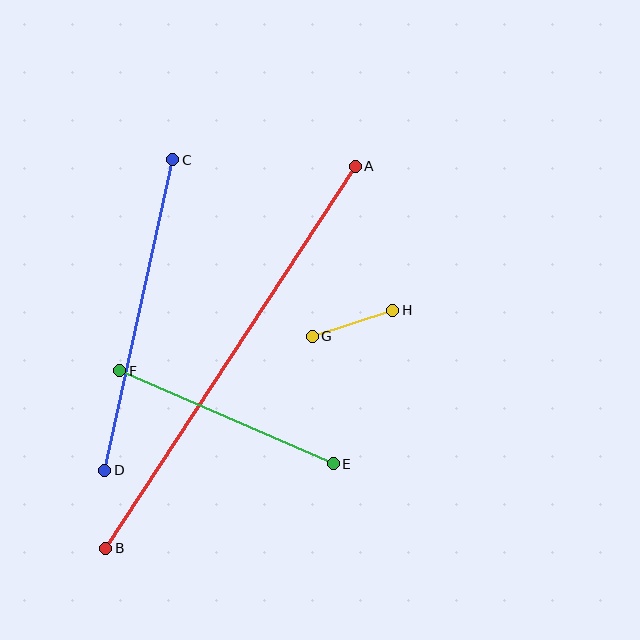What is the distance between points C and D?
The distance is approximately 318 pixels.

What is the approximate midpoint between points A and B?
The midpoint is at approximately (231, 357) pixels.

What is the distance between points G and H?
The distance is approximately 85 pixels.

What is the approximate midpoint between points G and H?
The midpoint is at approximately (353, 323) pixels.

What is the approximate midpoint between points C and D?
The midpoint is at approximately (139, 315) pixels.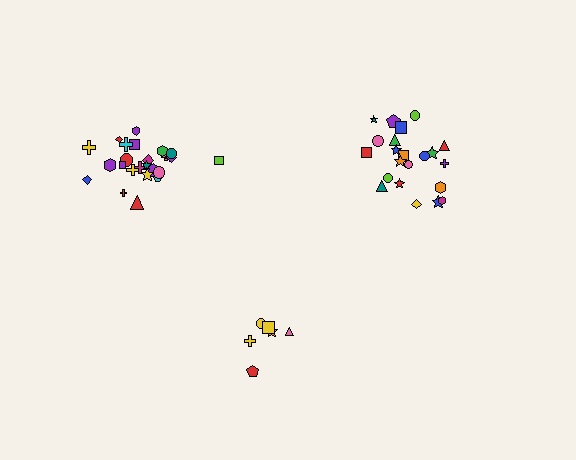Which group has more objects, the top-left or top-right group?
The top-left group.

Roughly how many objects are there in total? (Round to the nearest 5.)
Roughly 55 objects in total.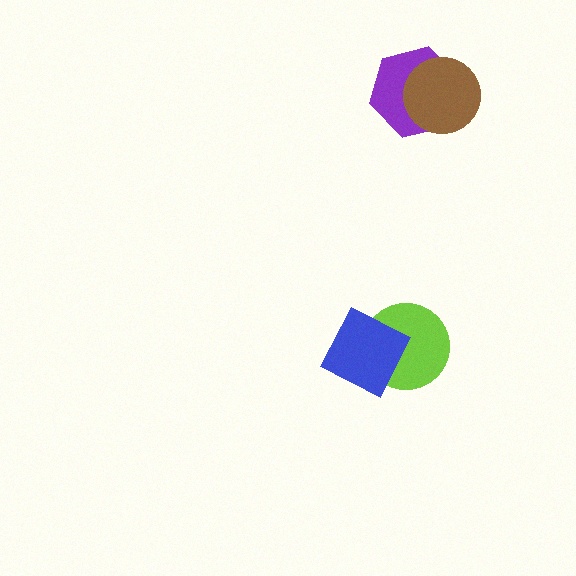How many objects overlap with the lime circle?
1 object overlaps with the lime circle.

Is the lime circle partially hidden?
Yes, it is partially covered by another shape.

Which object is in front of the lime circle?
The blue diamond is in front of the lime circle.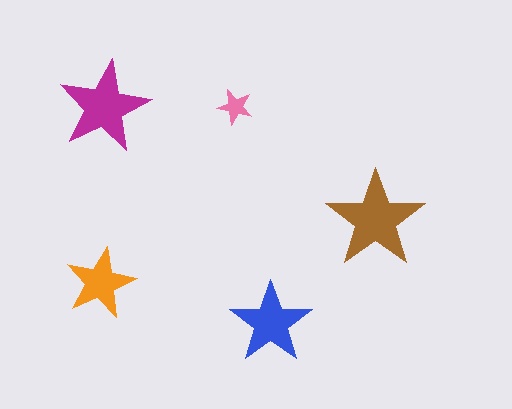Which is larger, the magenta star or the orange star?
The magenta one.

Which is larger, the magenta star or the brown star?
The brown one.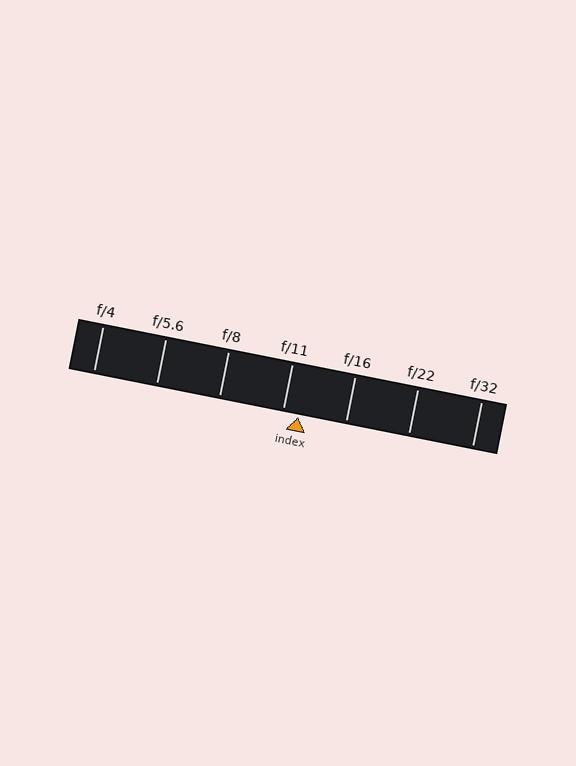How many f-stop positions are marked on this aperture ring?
There are 7 f-stop positions marked.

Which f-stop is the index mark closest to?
The index mark is closest to f/11.